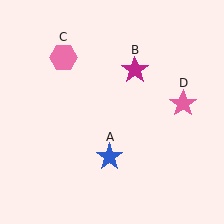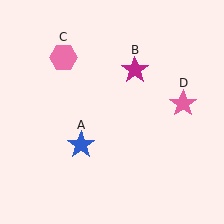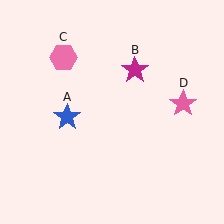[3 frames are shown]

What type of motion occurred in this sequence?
The blue star (object A) rotated clockwise around the center of the scene.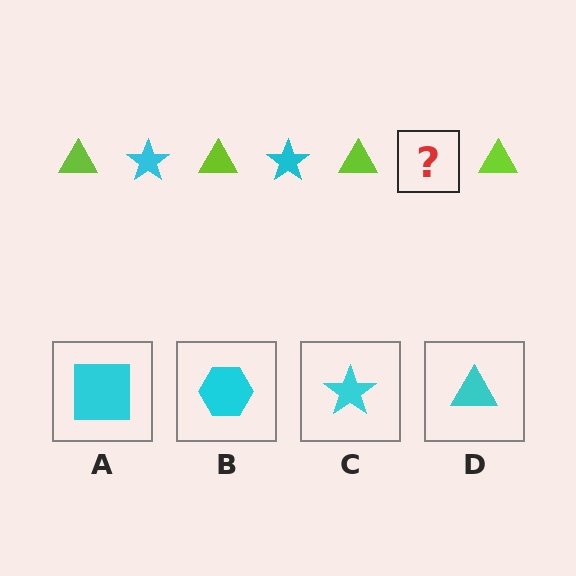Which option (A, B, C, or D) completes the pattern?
C.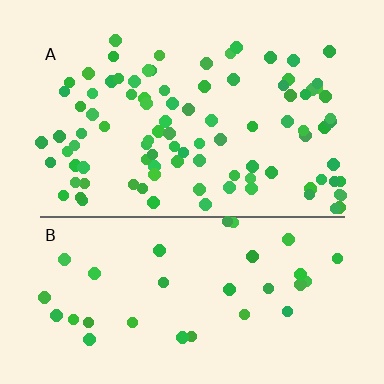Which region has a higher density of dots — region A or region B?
A (the top).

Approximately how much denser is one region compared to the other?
Approximately 2.8× — region A over region B.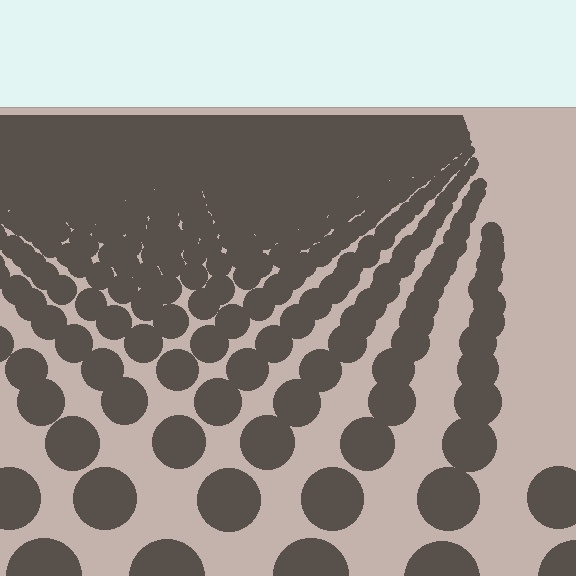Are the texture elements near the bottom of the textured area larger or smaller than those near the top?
Larger. Near the bottom, elements are closer to the viewer and appear at a bigger on-screen size.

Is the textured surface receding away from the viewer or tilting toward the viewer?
The surface is receding away from the viewer. Texture elements get smaller and denser toward the top.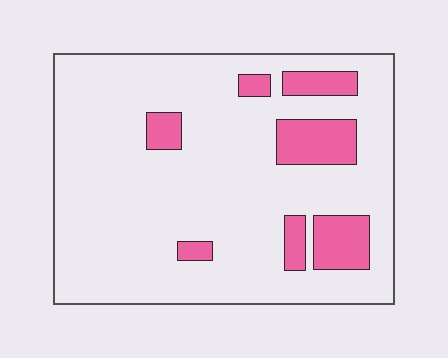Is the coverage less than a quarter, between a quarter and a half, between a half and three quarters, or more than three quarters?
Less than a quarter.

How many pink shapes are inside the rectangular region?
7.